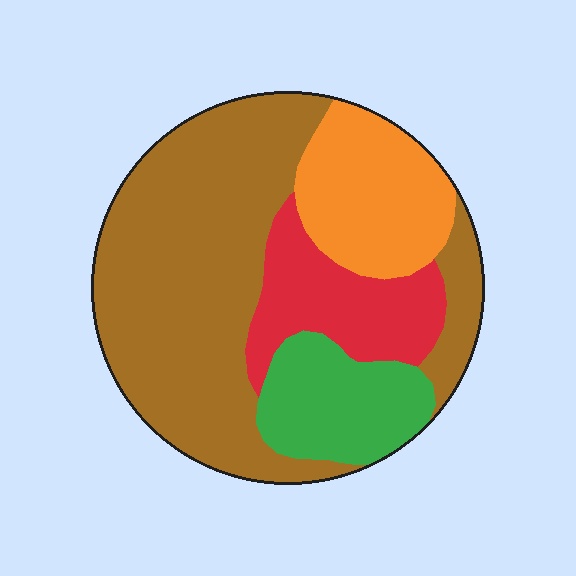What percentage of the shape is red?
Red takes up less than a sixth of the shape.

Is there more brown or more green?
Brown.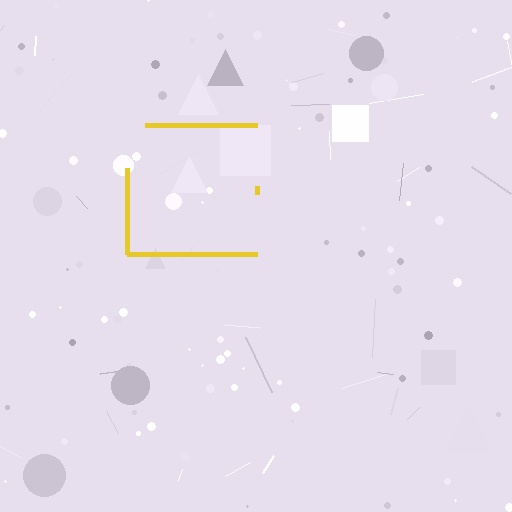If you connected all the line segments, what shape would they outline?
They would outline a square.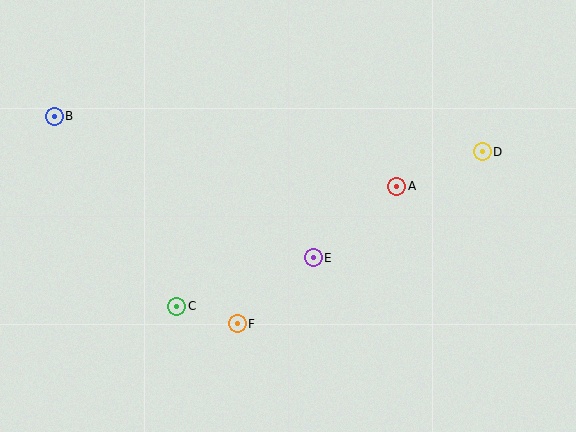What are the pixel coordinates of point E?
Point E is at (313, 258).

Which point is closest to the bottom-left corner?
Point C is closest to the bottom-left corner.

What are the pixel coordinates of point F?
Point F is at (237, 324).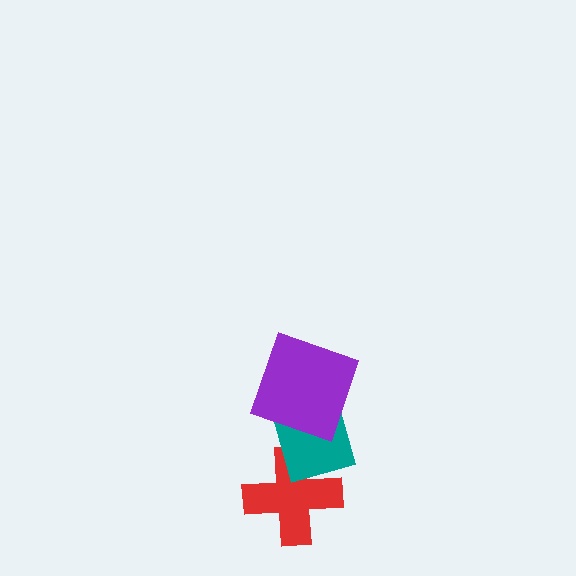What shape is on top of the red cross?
The teal diamond is on top of the red cross.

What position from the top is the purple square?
The purple square is 1st from the top.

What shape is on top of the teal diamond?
The purple square is on top of the teal diamond.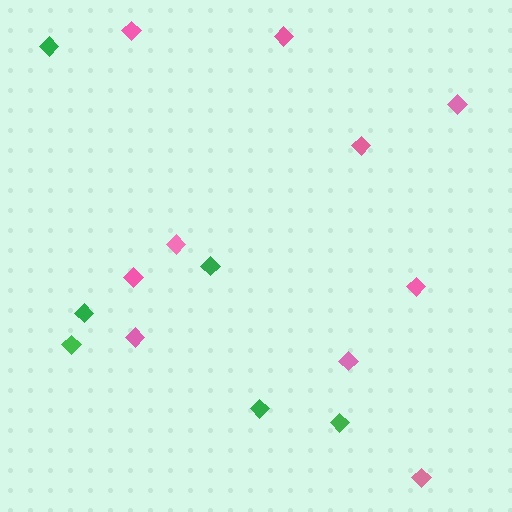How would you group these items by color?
There are 2 groups: one group of green diamonds (6) and one group of pink diamonds (10).